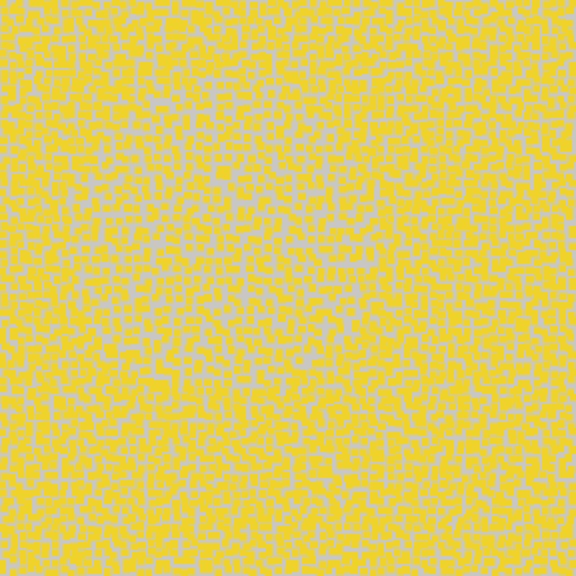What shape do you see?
I see a circle.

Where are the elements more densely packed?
The elements are more densely packed outside the circle boundary.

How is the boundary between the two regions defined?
The boundary is defined by a change in element density (approximately 1.4x ratio). All elements are the same color, size, and shape.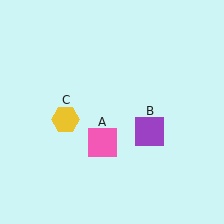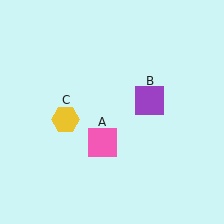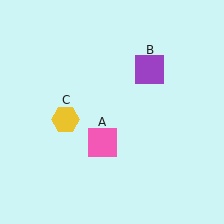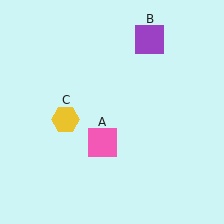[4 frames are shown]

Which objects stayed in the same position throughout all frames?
Pink square (object A) and yellow hexagon (object C) remained stationary.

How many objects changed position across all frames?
1 object changed position: purple square (object B).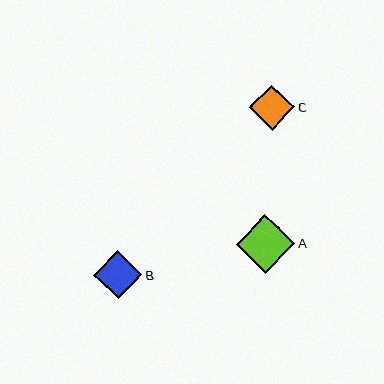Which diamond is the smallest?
Diamond C is the smallest with a size of approximately 45 pixels.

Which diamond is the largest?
Diamond A is the largest with a size of approximately 59 pixels.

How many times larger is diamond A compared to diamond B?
Diamond A is approximately 1.2 times the size of diamond B.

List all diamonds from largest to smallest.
From largest to smallest: A, B, C.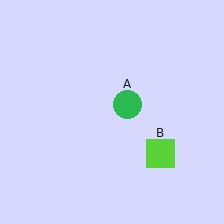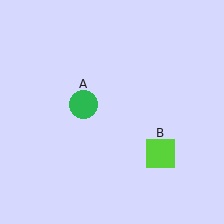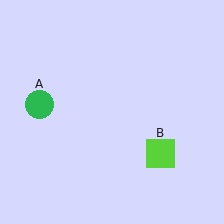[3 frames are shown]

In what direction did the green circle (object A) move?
The green circle (object A) moved left.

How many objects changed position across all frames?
1 object changed position: green circle (object A).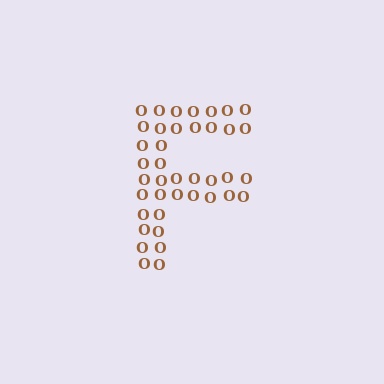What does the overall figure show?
The overall figure shows the letter F.